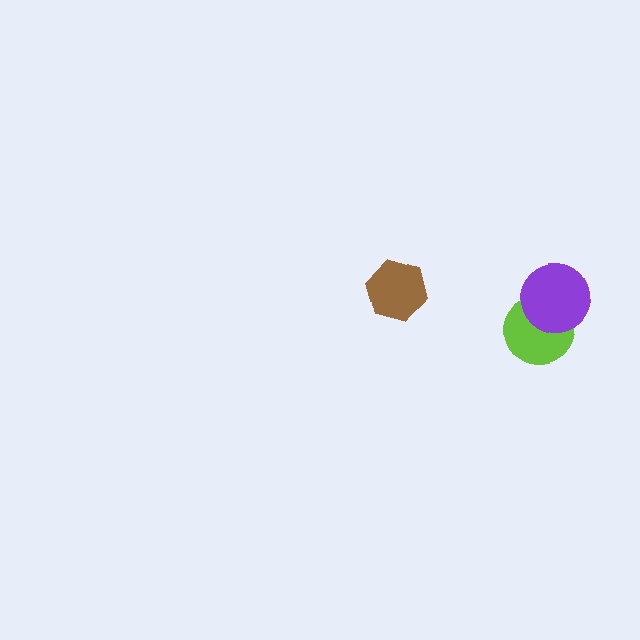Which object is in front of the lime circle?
The purple circle is in front of the lime circle.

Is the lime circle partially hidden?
Yes, it is partially covered by another shape.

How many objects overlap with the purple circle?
1 object overlaps with the purple circle.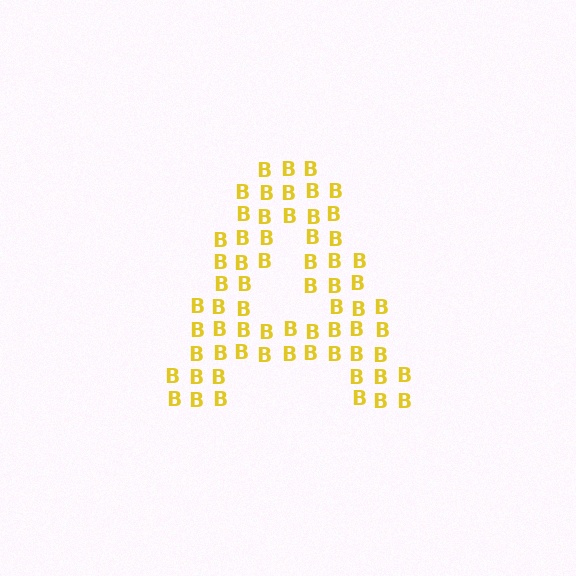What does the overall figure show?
The overall figure shows the letter A.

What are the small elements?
The small elements are letter B's.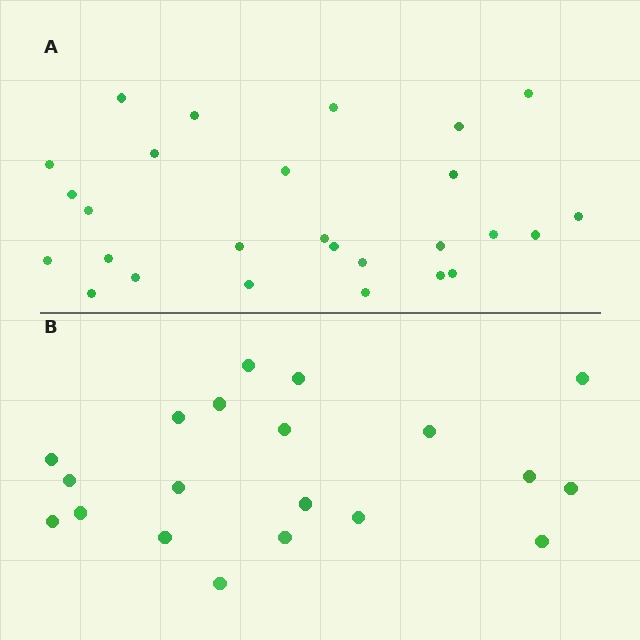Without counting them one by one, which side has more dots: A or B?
Region A (the top region) has more dots.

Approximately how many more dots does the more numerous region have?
Region A has roughly 8 or so more dots than region B.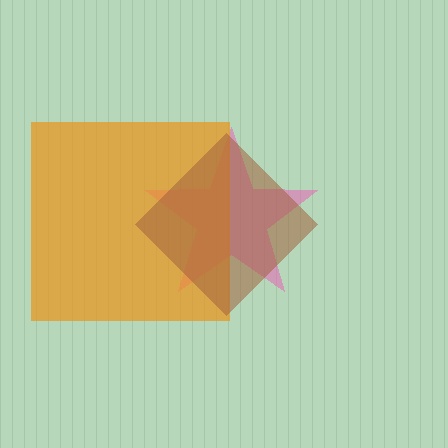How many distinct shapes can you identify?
There are 3 distinct shapes: a pink star, an orange square, a brown diamond.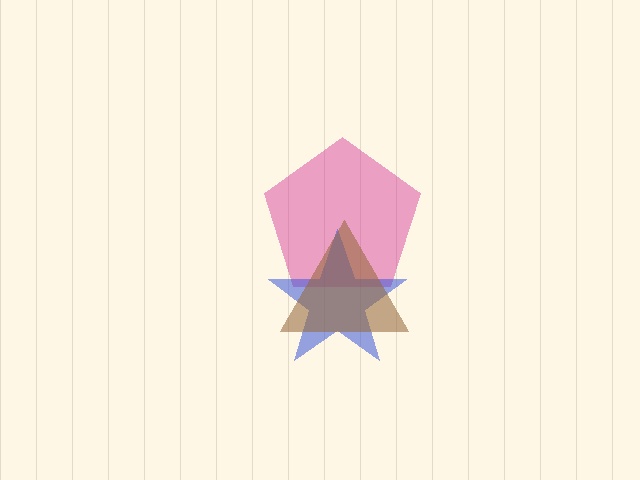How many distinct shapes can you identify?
There are 3 distinct shapes: a magenta pentagon, a blue star, a brown triangle.